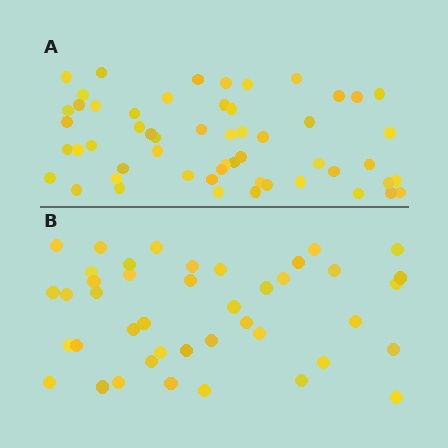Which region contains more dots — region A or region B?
Region A (the top region) has more dots.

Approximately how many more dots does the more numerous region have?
Region A has approximately 15 more dots than region B.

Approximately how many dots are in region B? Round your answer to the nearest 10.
About 40 dots. (The exact count is 42, which rounds to 40.)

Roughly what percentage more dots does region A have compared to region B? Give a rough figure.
About 30% more.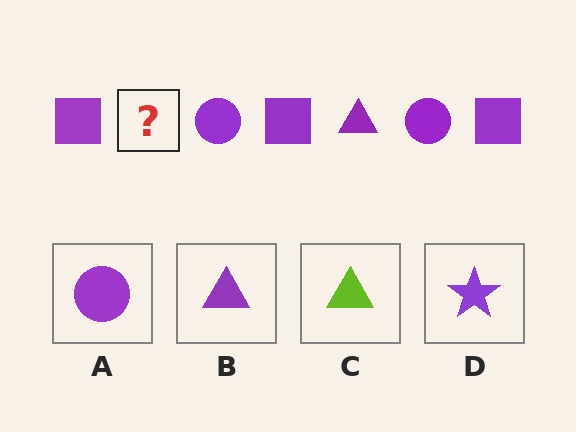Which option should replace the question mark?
Option B.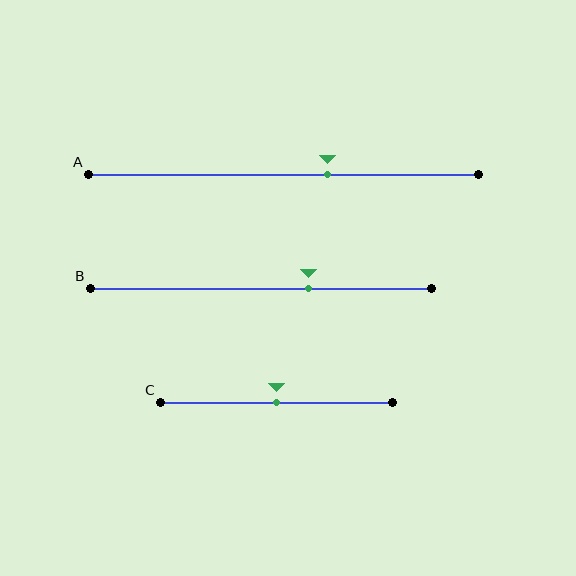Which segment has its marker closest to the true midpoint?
Segment C has its marker closest to the true midpoint.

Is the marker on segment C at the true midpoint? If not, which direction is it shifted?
Yes, the marker on segment C is at the true midpoint.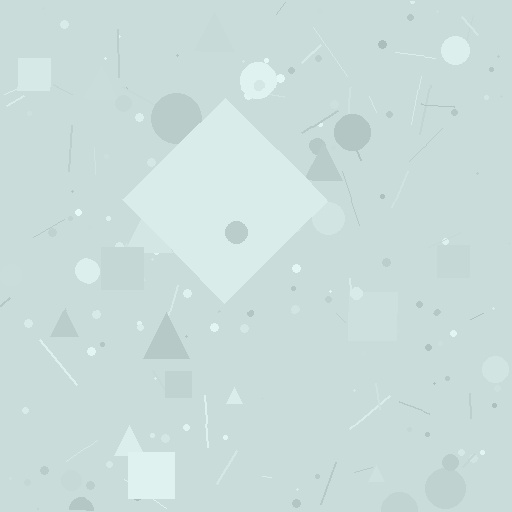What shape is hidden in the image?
A diamond is hidden in the image.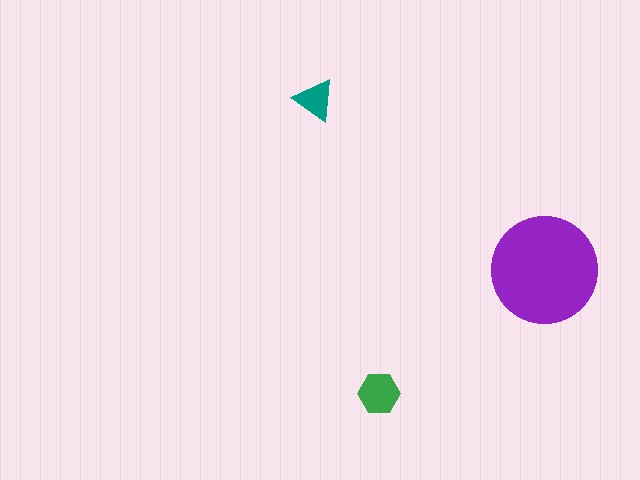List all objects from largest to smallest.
The purple circle, the green hexagon, the teal triangle.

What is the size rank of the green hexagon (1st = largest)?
2nd.